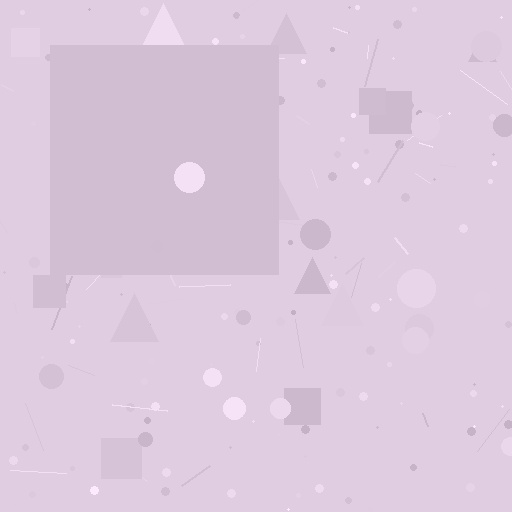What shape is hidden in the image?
A square is hidden in the image.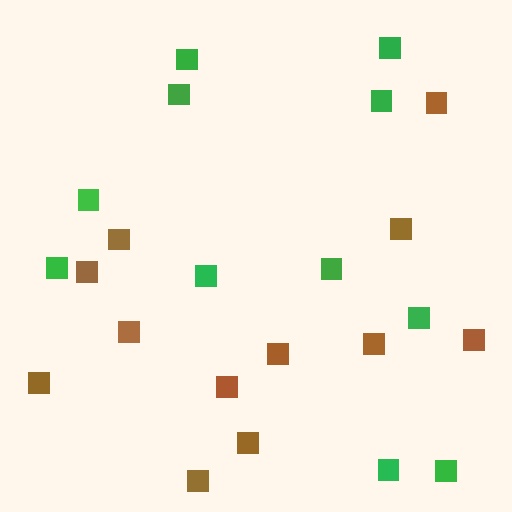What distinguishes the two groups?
There are 2 groups: one group of green squares (11) and one group of brown squares (12).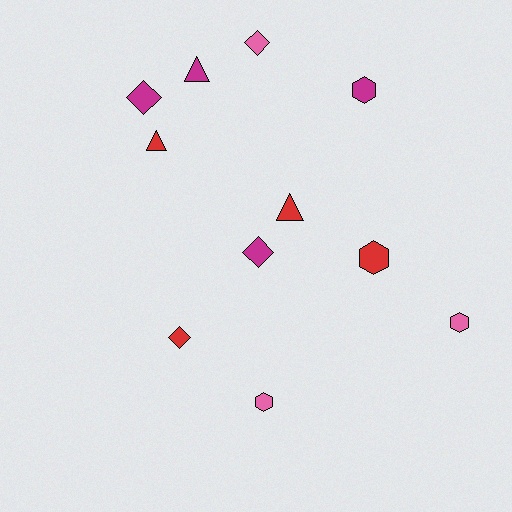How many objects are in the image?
There are 11 objects.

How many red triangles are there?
There are 2 red triangles.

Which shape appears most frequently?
Hexagon, with 4 objects.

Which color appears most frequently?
Magenta, with 4 objects.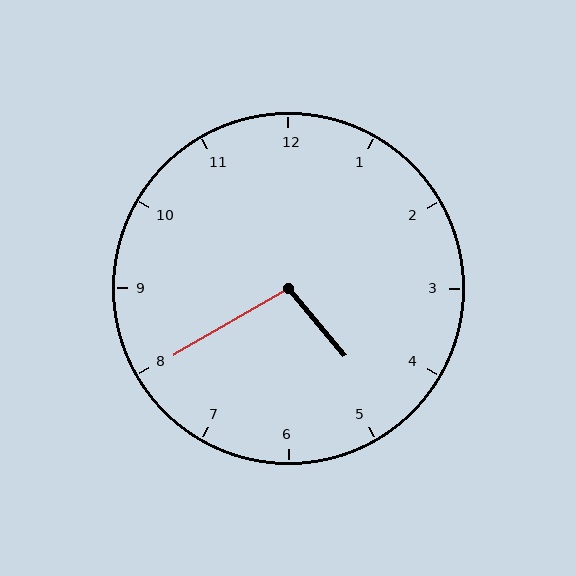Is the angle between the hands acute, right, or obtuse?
It is obtuse.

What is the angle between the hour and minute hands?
Approximately 100 degrees.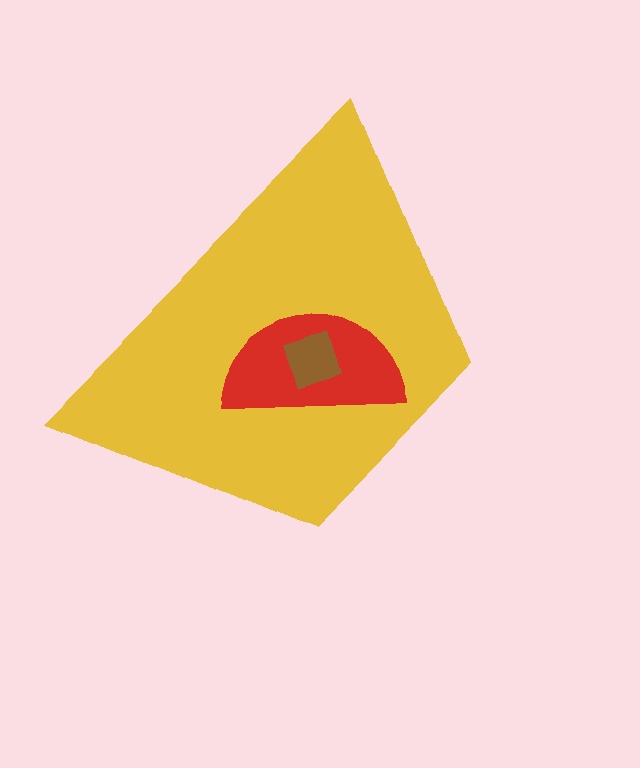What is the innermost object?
The brown square.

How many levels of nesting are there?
3.